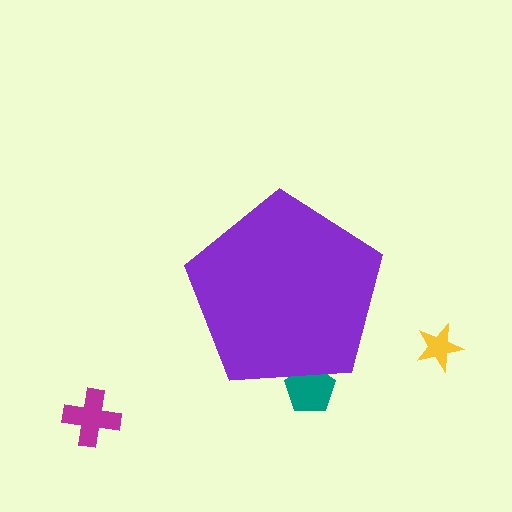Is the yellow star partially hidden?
No, the yellow star is fully visible.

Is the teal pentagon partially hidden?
Yes, the teal pentagon is partially hidden behind the purple pentagon.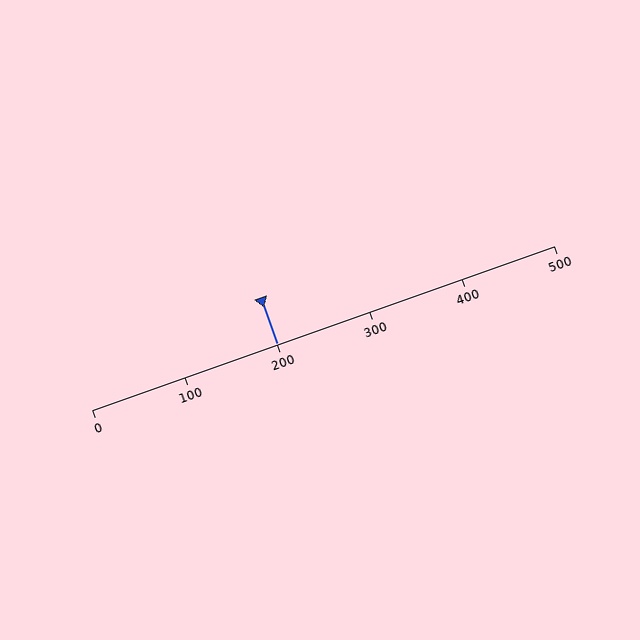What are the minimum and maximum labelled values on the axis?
The axis runs from 0 to 500.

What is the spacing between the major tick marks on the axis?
The major ticks are spaced 100 apart.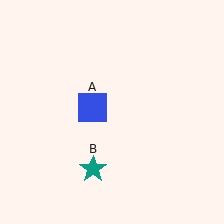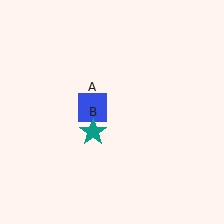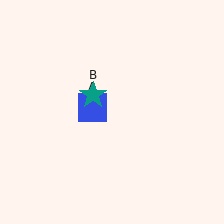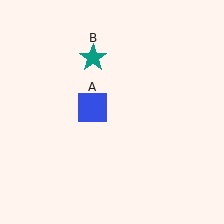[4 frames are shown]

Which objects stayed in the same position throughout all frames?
Blue square (object A) remained stationary.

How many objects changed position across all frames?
1 object changed position: teal star (object B).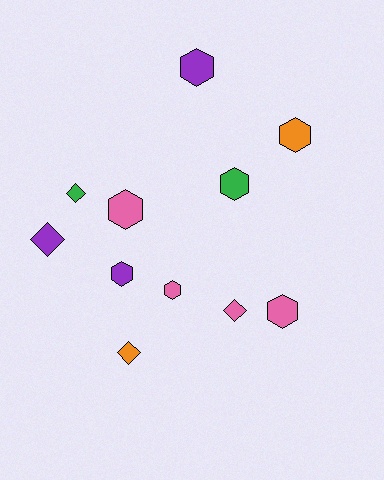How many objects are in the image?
There are 11 objects.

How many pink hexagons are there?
There are 3 pink hexagons.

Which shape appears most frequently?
Hexagon, with 7 objects.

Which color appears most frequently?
Pink, with 4 objects.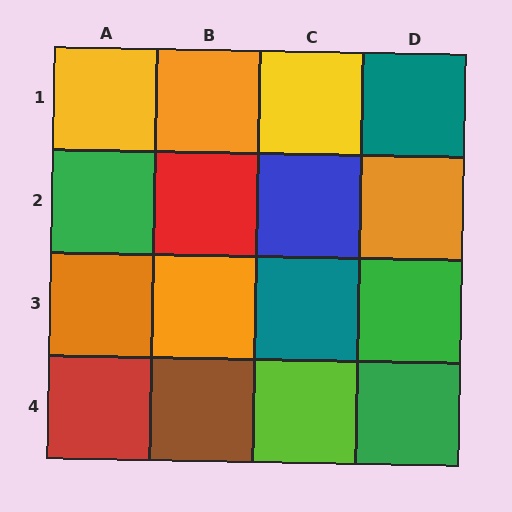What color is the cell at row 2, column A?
Green.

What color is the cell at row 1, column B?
Orange.